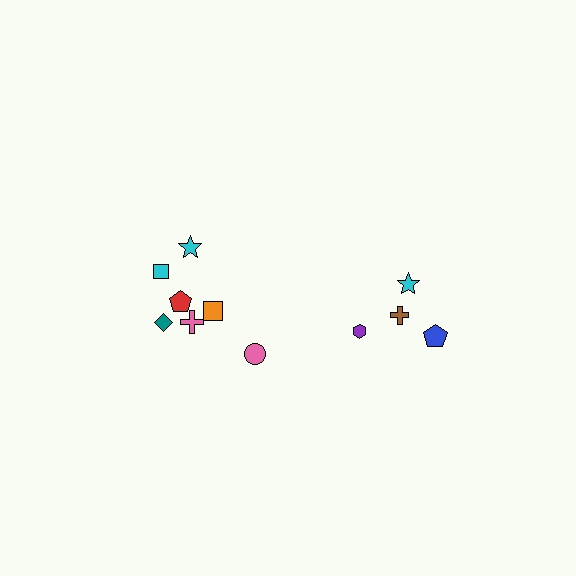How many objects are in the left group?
There are 7 objects.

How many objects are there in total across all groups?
There are 11 objects.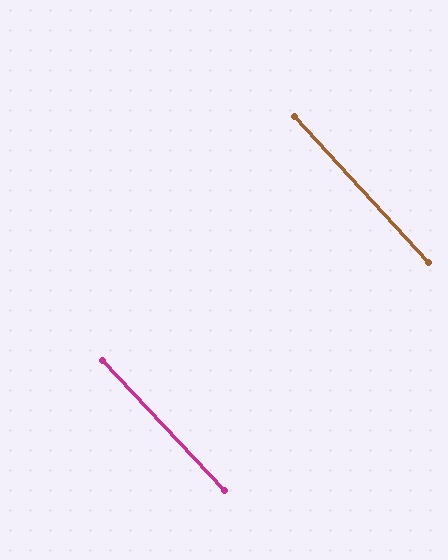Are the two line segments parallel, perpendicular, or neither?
Parallel — their directions differ by only 0.6°.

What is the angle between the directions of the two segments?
Approximately 1 degree.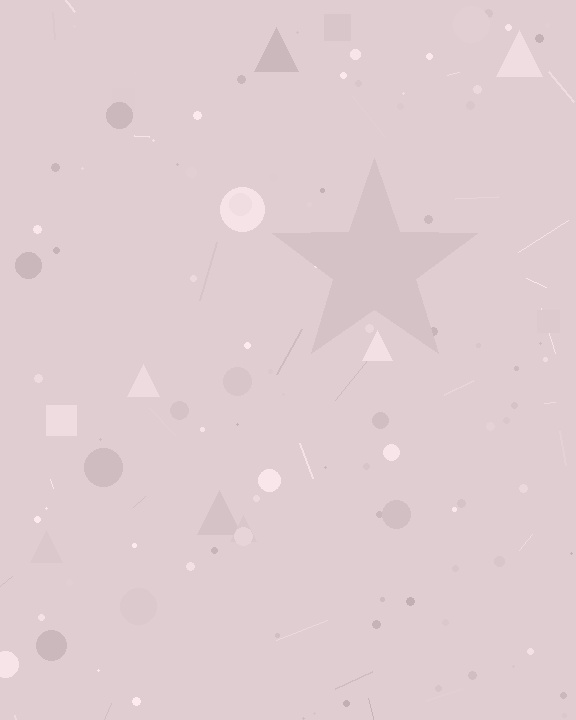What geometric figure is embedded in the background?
A star is embedded in the background.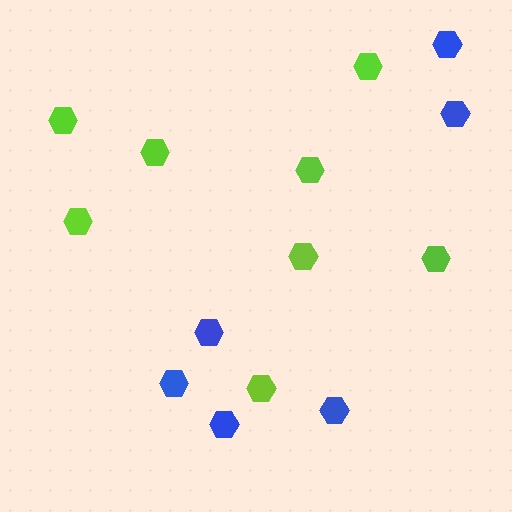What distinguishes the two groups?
There are 2 groups: one group of blue hexagons (6) and one group of lime hexagons (8).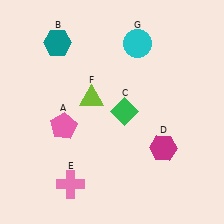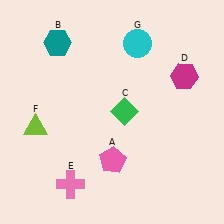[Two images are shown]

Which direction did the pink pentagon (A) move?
The pink pentagon (A) moved right.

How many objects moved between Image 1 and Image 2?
3 objects moved between the two images.